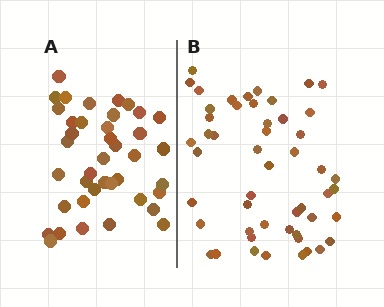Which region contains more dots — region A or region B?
Region B (the right region) has more dots.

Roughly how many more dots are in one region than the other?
Region B has roughly 12 or so more dots than region A.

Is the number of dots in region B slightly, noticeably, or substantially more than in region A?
Region B has noticeably more, but not dramatically so. The ratio is roughly 1.3 to 1.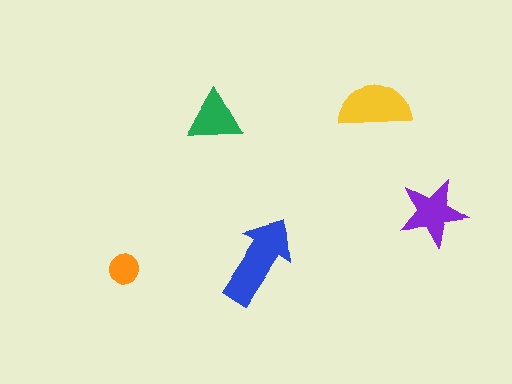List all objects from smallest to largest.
The orange circle, the green triangle, the purple star, the yellow semicircle, the blue arrow.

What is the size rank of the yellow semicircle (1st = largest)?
2nd.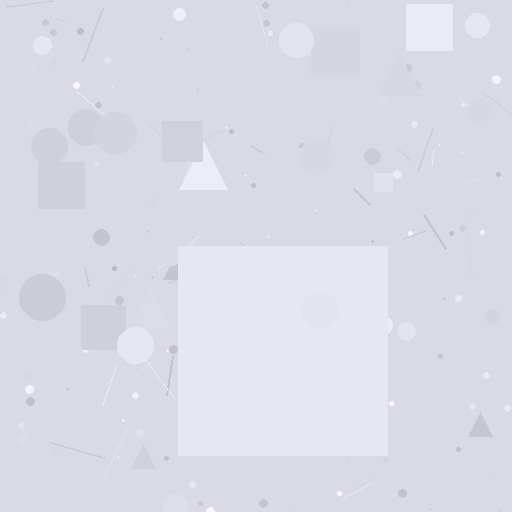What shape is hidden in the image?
A square is hidden in the image.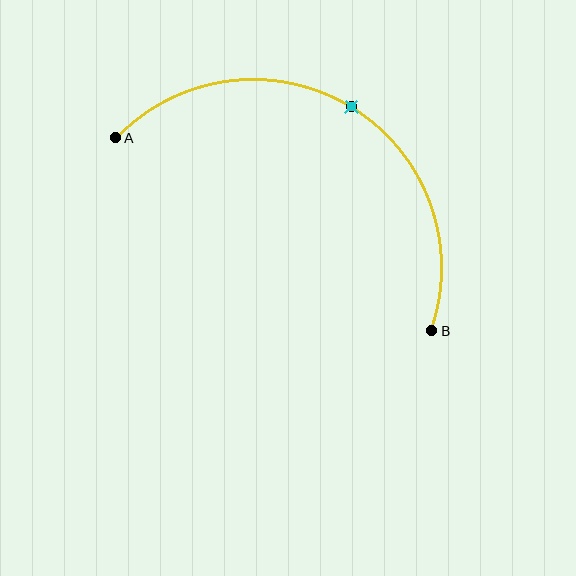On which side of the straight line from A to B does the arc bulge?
The arc bulges above the straight line connecting A and B.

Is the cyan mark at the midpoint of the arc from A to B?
Yes. The cyan mark lies on the arc at equal arc-length from both A and B — it is the arc midpoint.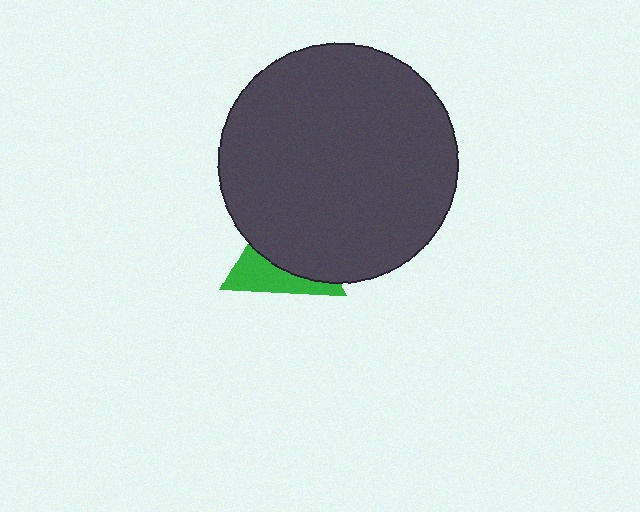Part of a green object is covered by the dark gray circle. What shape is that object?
It is a triangle.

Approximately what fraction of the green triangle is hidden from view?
Roughly 61% of the green triangle is hidden behind the dark gray circle.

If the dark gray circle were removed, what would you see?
You would see the complete green triangle.